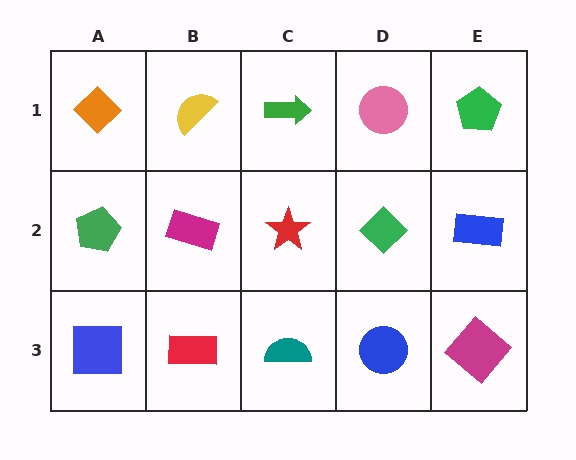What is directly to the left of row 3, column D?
A teal semicircle.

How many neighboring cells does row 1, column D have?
3.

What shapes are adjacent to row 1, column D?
A green diamond (row 2, column D), a green arrow (row 1, column C), a green pentagon (row 1, column E).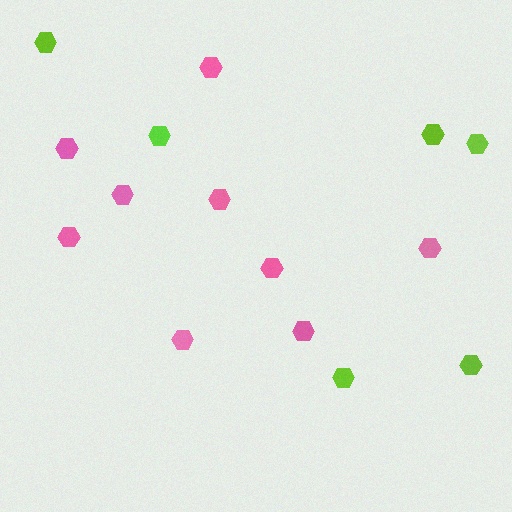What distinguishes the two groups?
There are 2 groups: one group of pink hexagons (9) and one group of lime hexagons (6).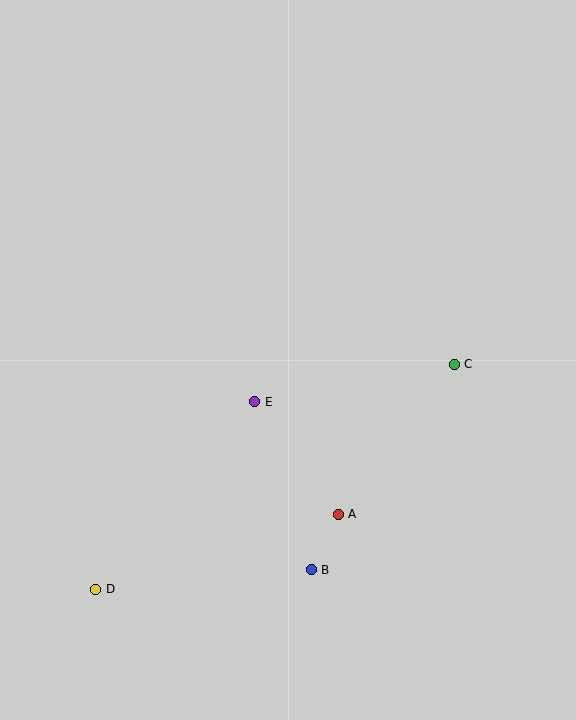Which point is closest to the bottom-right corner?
Point B is closest to the bottom-right corner.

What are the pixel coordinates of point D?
Point D is at (96, 589).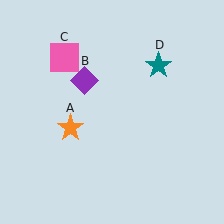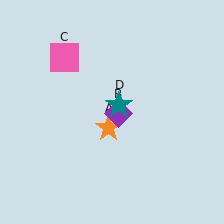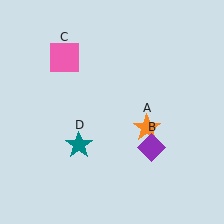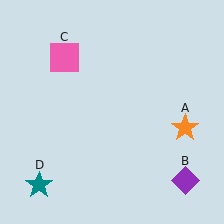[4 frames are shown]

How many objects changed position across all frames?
3 objects changed position: orange star (object A), purple diamond (object B), teal star (object D).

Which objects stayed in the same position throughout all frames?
Pink square (object C) remained stationary.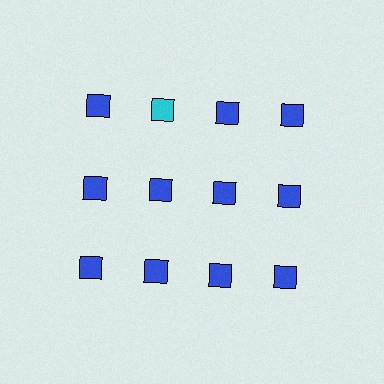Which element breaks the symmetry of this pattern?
The cyan square in the top row, second from left column breaks the symmetry. All other shapes are blue squares.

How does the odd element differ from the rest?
It has a different color: cyan instead of blue.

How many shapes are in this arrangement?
There are 12 shapes arranged in a grid pattern.